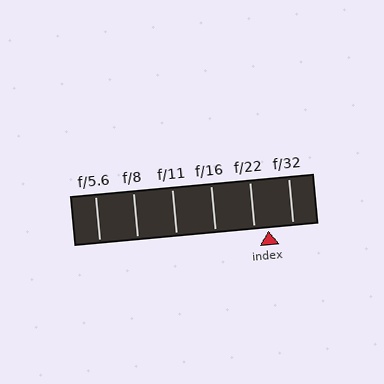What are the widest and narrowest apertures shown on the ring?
The widest aperture shown is f/5.6 and the narrowest is f/32.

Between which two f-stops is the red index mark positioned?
The index mark is between f/22 and f/32.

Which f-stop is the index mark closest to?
The index mark is closest to f/22.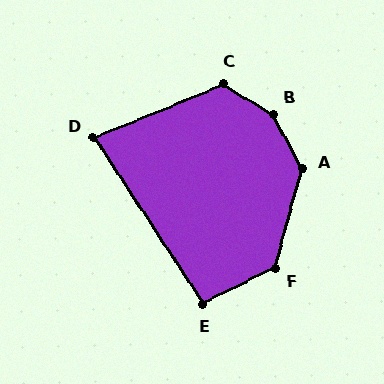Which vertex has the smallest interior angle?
D, at approximately 79 degrees.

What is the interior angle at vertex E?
Approximately 97 degrees (obtuse).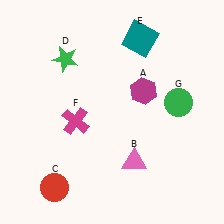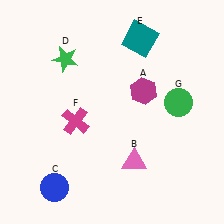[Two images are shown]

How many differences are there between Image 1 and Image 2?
There is 1 difference between the two images.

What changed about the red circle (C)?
In Image 1, C is red. In Image 2, it changed to blue.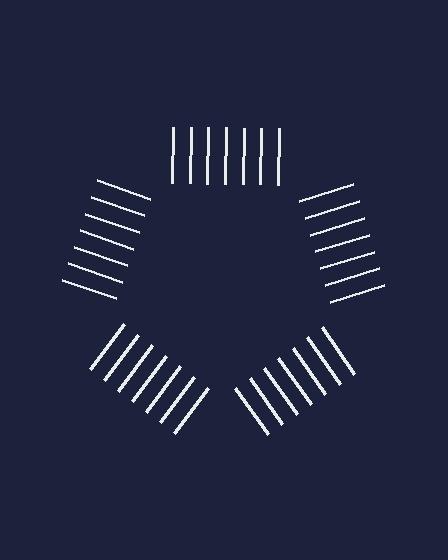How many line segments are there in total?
35 — 7 along each of the 5 edges.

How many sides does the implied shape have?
5 sides — the line-ends trace a pentagon.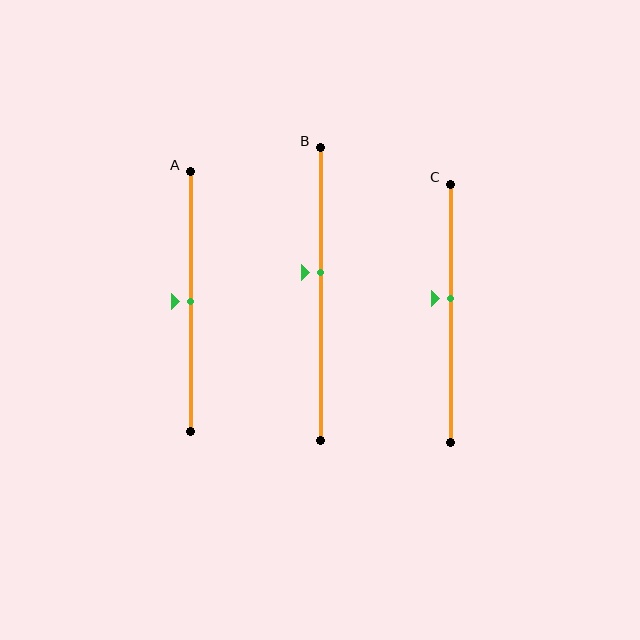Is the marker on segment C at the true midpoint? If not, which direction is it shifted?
No, the marker on segment C is shifted upward by about 6% of the segment length.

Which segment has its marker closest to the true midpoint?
Segment A has its marker closest to the true midpoint.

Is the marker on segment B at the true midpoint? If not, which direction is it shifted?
No, the marker on segment B is shifted upward by about 7% of the segment length.